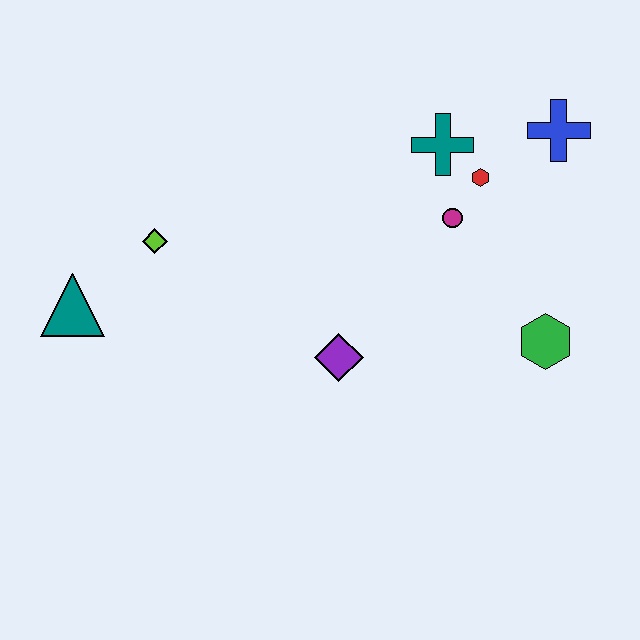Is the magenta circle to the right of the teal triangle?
Yes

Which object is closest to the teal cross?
The red hexagon is closest to the teal cross.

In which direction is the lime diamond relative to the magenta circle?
The lime diamond is to the left of the magenta circle.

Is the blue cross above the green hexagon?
Yes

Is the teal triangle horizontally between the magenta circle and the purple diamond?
No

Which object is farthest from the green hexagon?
The teal triangle is farthest from the green hexagon.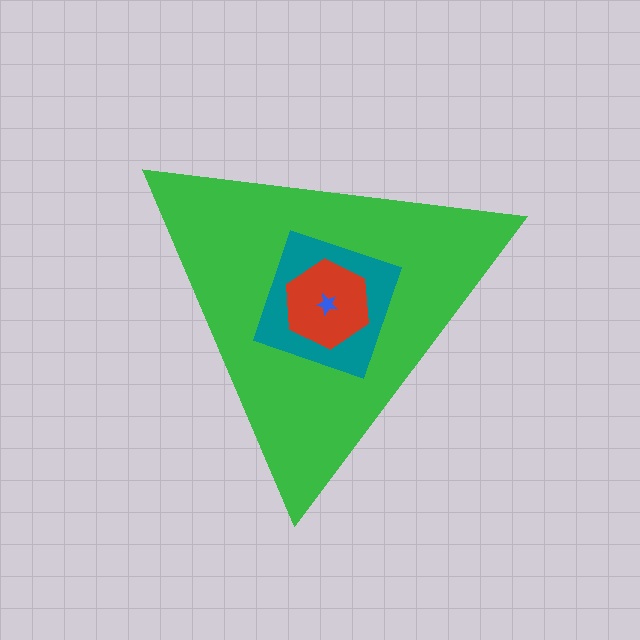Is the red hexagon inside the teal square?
Yes.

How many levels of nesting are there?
4.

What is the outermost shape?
The green triangle.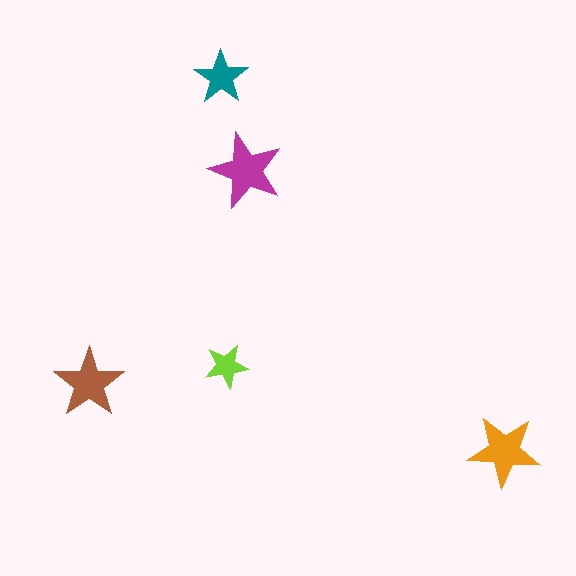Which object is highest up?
The teal star is topmost.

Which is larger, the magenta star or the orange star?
The magenta one.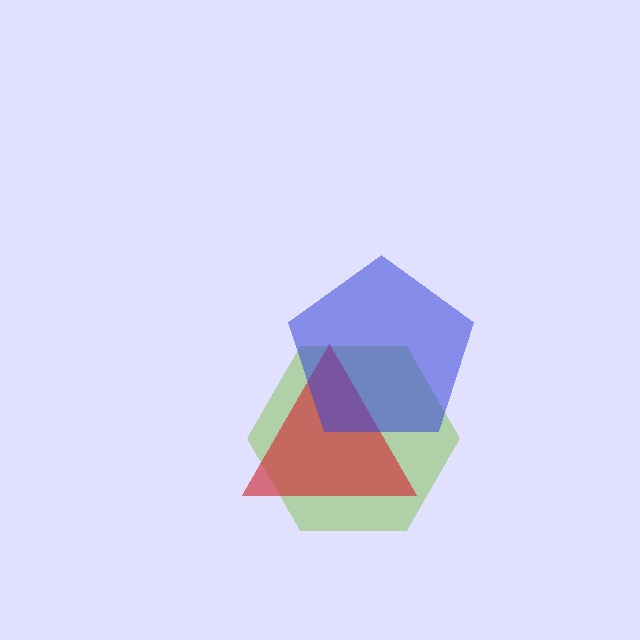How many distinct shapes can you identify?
There are 3 distinct shapes: a lime hexagon, a red triangle, a blue pentagon.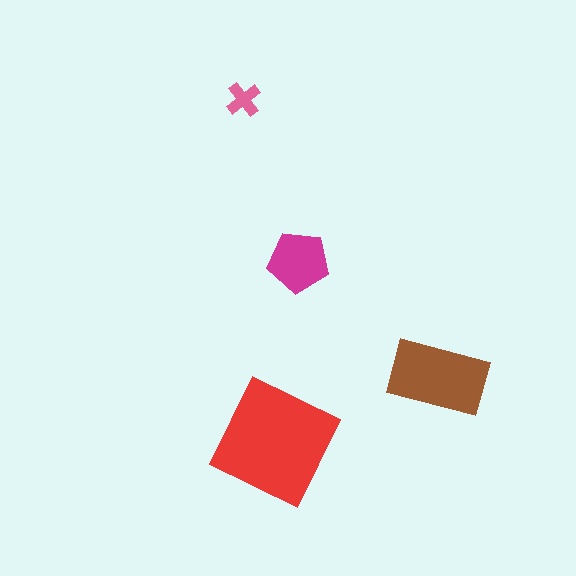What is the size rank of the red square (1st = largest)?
1st.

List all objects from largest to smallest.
The red square, the brown rectangle, the magenta pentagon, the pink cross.